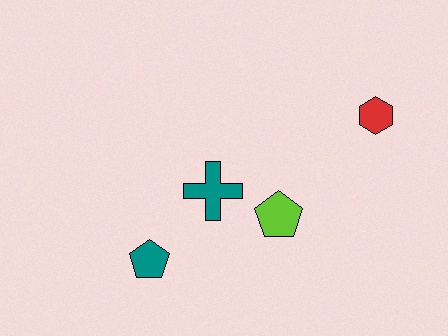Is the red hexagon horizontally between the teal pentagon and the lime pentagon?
No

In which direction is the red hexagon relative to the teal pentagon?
The red hexagon is to the right of the teal pentagon.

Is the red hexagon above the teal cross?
Yes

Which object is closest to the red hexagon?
The lime pentagon is closest to the red hexagon.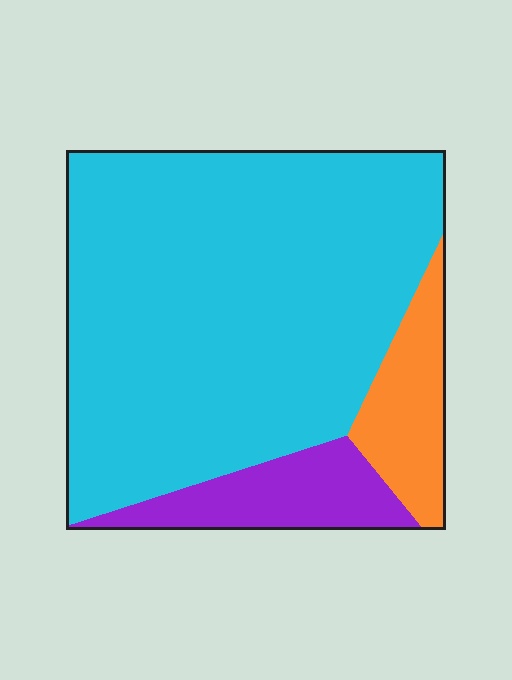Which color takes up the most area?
Cyan, at roughly 75%.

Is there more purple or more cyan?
Cyan.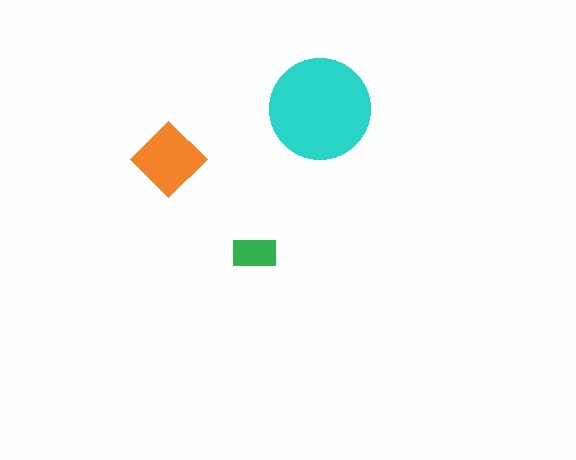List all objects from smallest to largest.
The green rectangle, the orange diamond, the cyan circle.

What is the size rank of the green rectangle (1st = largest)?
3rd.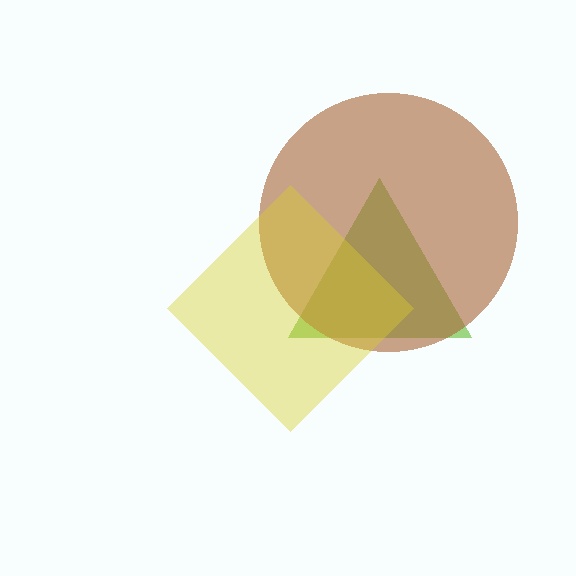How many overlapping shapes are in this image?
There are 3 overlapping shapes in the image.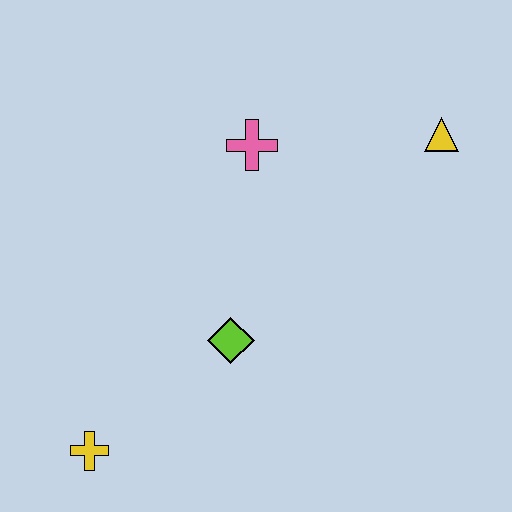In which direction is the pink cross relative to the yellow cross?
The pink cross is above the yellow cross.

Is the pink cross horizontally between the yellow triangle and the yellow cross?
Yes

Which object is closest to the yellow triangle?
The pink cross is closest to the yellow triangle.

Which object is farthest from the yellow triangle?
The yellow cross is farthest from the yellow triangle.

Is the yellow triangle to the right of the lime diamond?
Yes